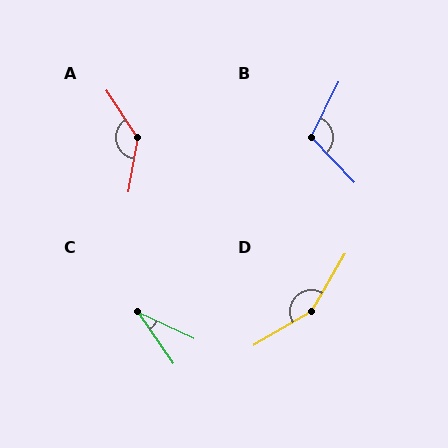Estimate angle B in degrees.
Approximately 110 degrees.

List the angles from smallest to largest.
C (30°), B (110°), A (138°), D (151°).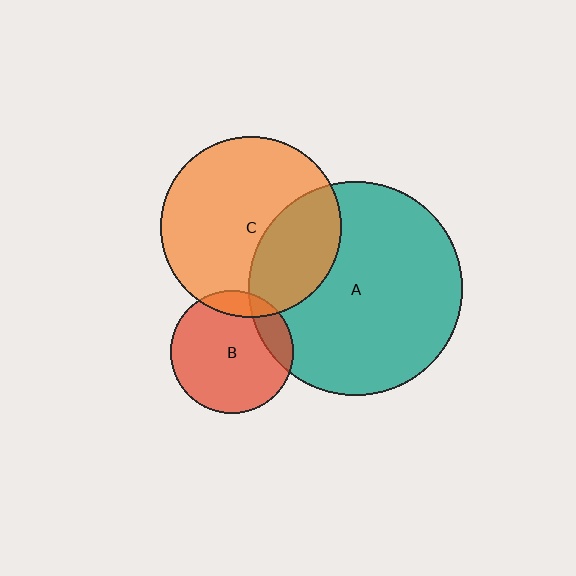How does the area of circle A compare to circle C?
Approximately 1.4 times.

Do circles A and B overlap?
Yes.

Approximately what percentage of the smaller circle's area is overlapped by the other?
Approximately 15%.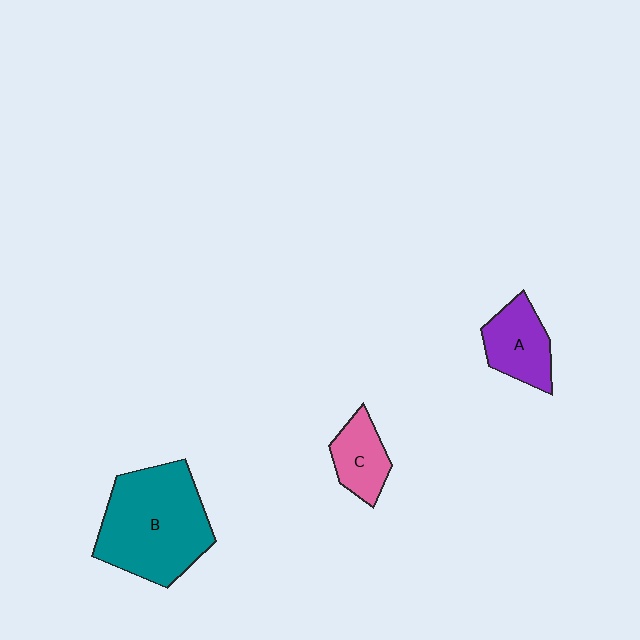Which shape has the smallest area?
Shape C (pink).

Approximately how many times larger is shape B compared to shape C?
Approximately 2.8 times.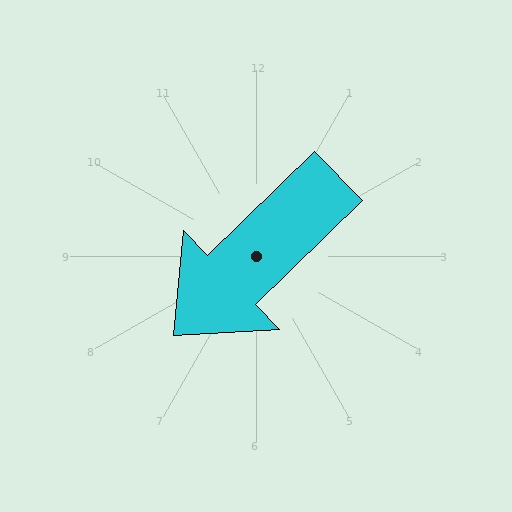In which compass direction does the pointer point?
Southwest.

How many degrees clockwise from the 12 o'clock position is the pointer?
Approximately 226 degrees.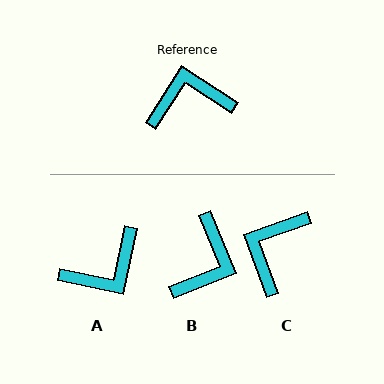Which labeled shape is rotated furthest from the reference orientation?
A, about 159 degrees away.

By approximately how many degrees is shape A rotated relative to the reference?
Approximately 159 degrees clockwise.